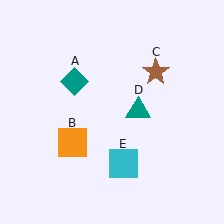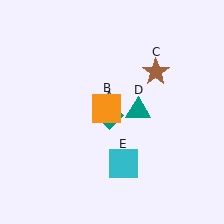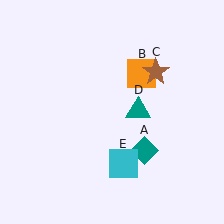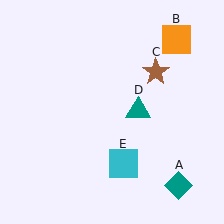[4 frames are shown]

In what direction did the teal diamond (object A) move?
The teal diamond (object A) moved down and to the right.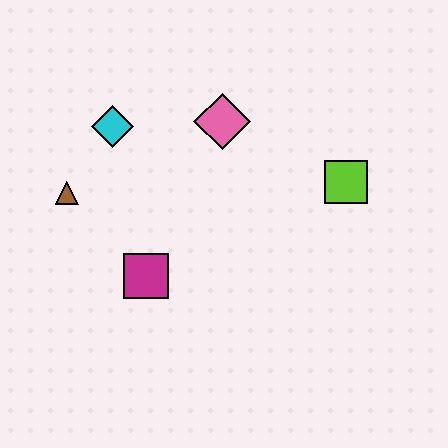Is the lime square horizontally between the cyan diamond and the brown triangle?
No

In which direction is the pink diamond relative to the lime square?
The pink diamond is to the left of the lime square.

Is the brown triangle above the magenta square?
Yes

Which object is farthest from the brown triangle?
The lime square is farthest from the brown triangle.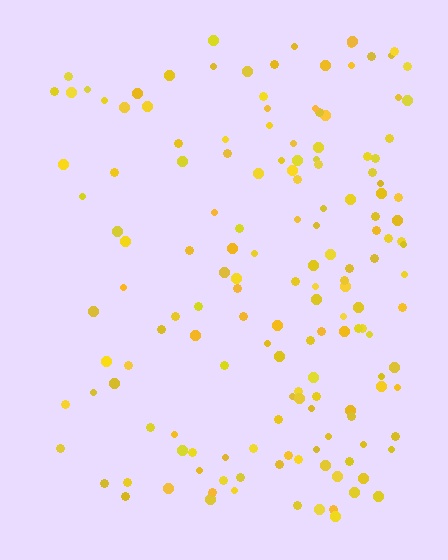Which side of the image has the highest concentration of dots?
The right.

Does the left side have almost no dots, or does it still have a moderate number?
Still a moderate number, just noticeably fewer than the right.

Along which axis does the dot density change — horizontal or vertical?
Horizontal.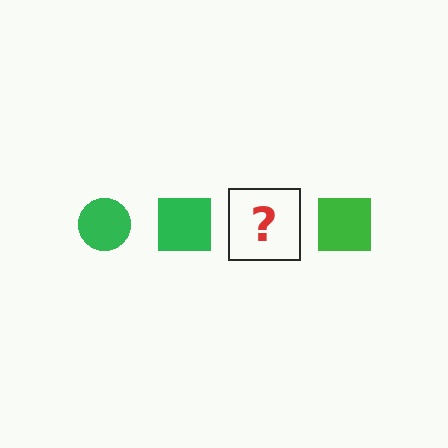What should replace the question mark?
The question mark should be replaced with a green circle.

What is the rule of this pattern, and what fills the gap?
The rule is that the pattern cycles through circle, square shapes in green. The gap should be filled with a green circle.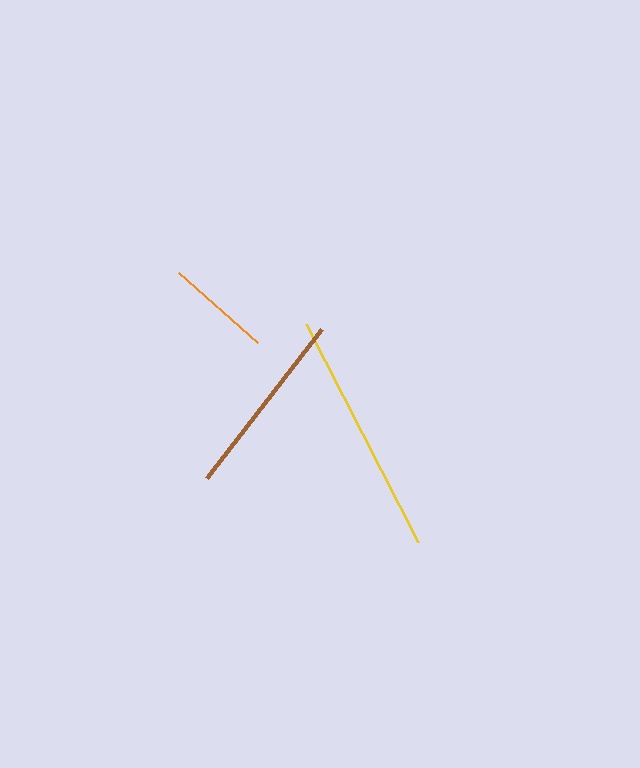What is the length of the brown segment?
The brown segment is approximately 189 pixels long.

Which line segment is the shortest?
The orange line is the shortest at approximately 105 pixels.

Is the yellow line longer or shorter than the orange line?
The yellow line is longer than the orange line.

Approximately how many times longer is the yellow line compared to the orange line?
The yellow line is approximately 2.3 times the length of the orange line.